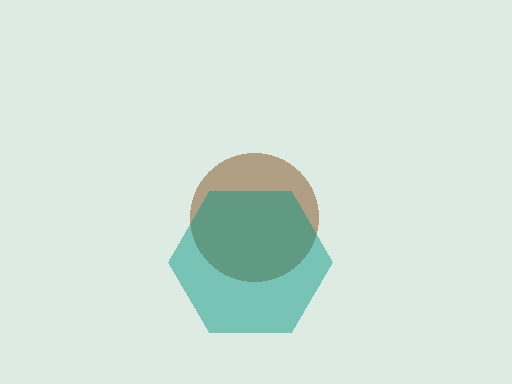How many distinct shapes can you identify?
There are 2 distinct shapes: a brown circle, a teal hexagon.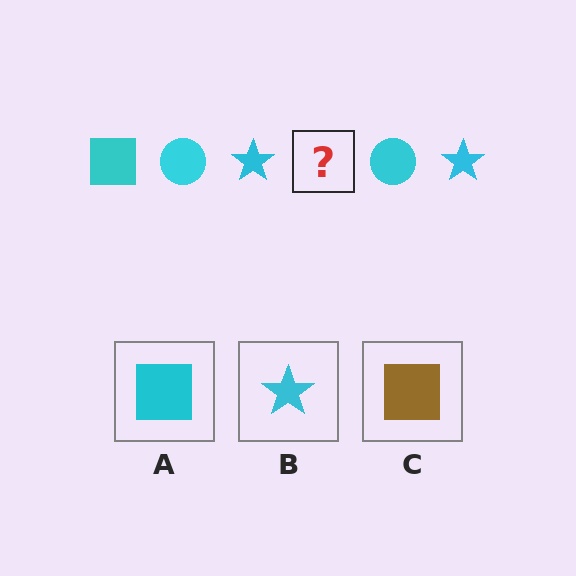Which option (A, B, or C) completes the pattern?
A.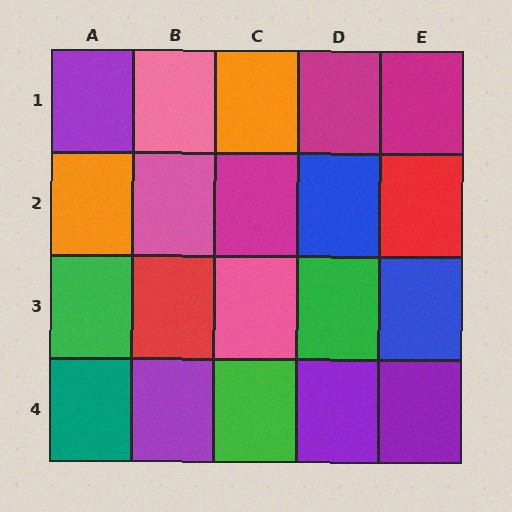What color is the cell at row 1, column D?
Magenta.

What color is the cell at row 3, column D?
Green.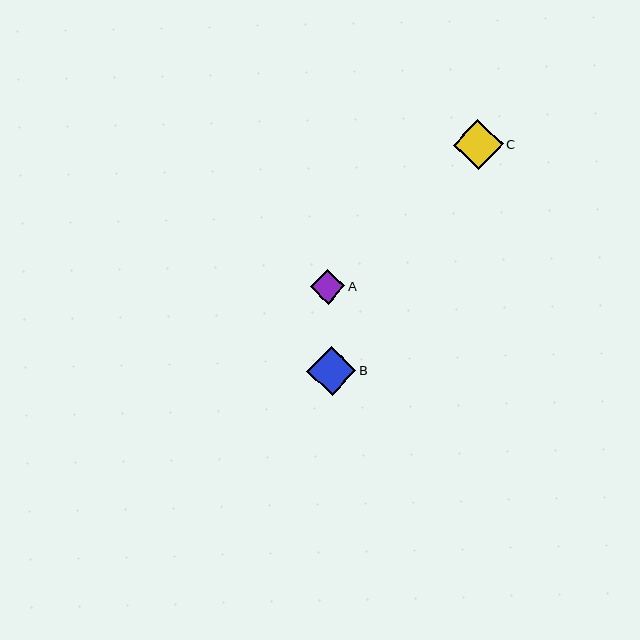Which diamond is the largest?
Diamond B is the largest with a size of approximately 50 pixels.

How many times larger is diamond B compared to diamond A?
Diamond B is approximately 1.4 times the size of diamond A.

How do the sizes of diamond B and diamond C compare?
Diamond B and diamond C are approximately the same size.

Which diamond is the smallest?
Diamond A is the smallest with a size of approximately 35 pixels.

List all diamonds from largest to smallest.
From largest to smallest: B, C, A.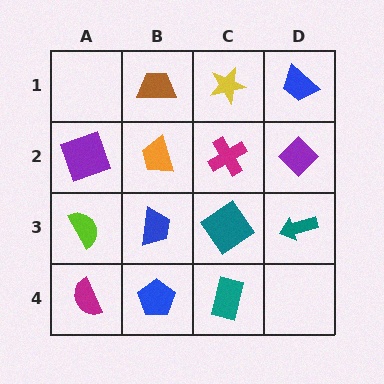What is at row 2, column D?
A purple diamond.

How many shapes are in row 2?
4 shapes.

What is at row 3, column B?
A blue trapezoid.